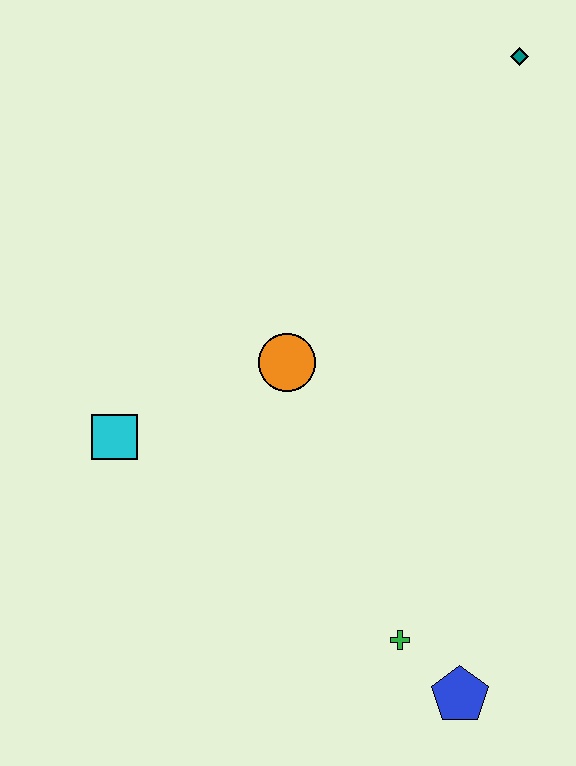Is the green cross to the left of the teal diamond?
Yes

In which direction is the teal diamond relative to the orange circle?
The teal diamond is above the orange circle.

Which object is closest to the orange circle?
The cyan square is closest to the orange circle.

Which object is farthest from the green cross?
The teal diamond is farthest from the green cross.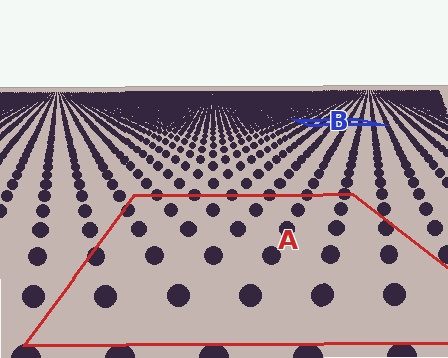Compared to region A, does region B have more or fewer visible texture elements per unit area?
Region B has more texture elements per unit area — they are packed more densely because it is farther away.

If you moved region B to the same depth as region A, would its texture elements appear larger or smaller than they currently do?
They would appear larger. At a closer depth, the same texture elements are projected at a bigger on-screen size.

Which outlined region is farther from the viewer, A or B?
Region B is farther from the viewer — the texture elements inside it appear smaller and more densely packed.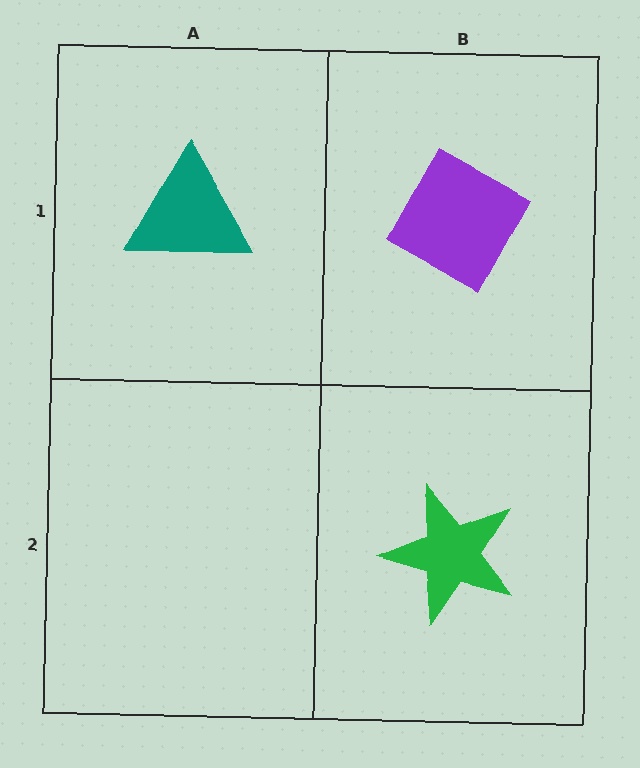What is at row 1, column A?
A teal triangle.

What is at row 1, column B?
A purple diamond.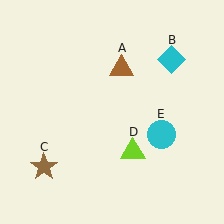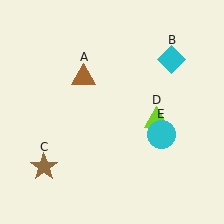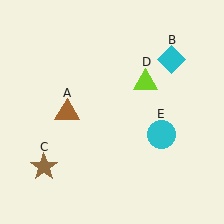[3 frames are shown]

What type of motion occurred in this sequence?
The brown triangle (object A), lime triangle (object D) rotated counterclockwise around the center of the scene.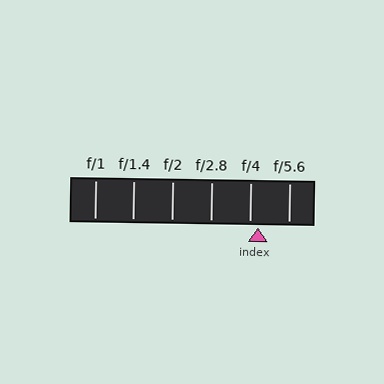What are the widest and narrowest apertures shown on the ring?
The widest aperture shown is f/1 and the narrowest is f/5.6.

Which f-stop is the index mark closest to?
The index mark is closest to f/4.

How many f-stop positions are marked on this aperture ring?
There are 6 f-stop positions marked.